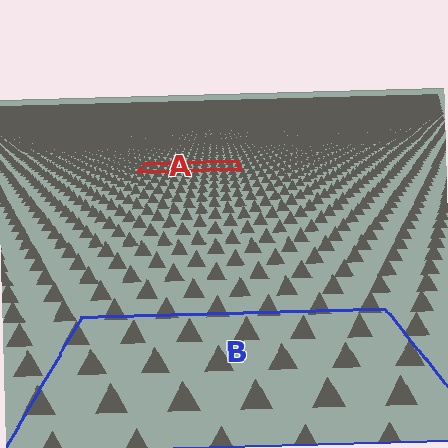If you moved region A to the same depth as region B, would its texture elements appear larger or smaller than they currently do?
They would appear larger. At a closer depth, the same texture elements are projected at a bigger on-screen size.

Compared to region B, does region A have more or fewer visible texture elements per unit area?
Region A has more texture elements per unit area — they are packed more densely because it is farther away.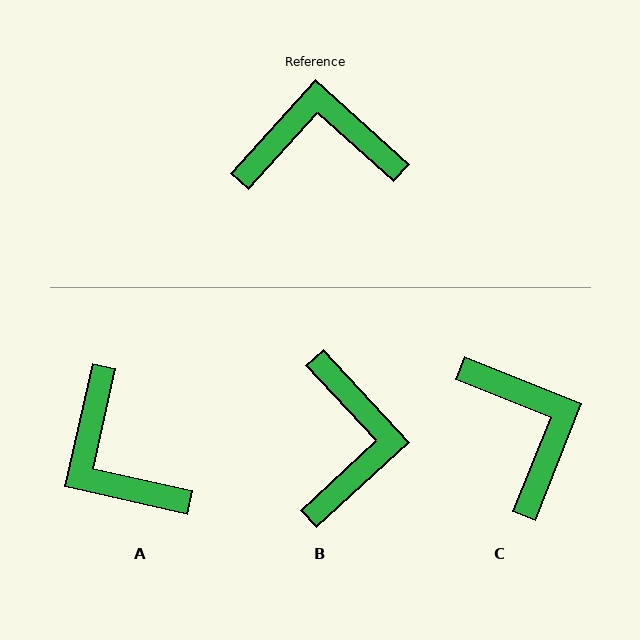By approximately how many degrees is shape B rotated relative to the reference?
Approximately 95 degrees clockwise.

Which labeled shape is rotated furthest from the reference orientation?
A, about 119 degrees away.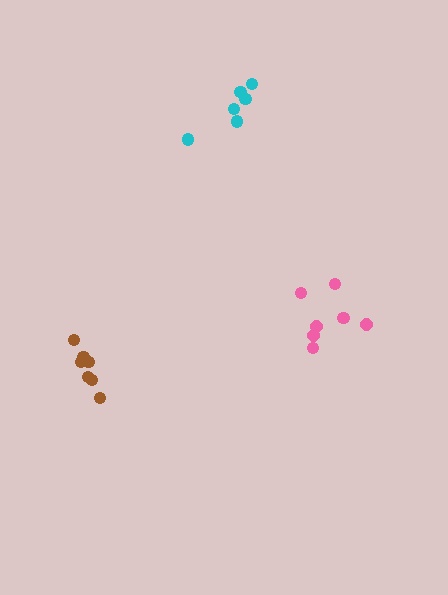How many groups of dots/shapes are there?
There are 3 groups.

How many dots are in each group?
Group 1: 7 dots, Group 2: 6 dots, Group 3: 7 dots (20 total).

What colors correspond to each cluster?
The clusters are colored: pink, cyan, brown.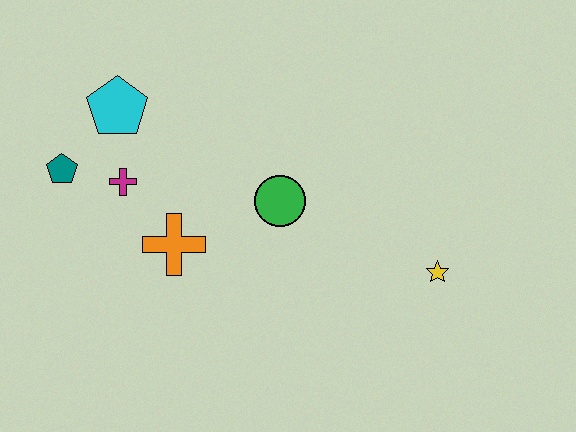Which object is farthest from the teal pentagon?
The yellow star is farthest from the teal pentagon.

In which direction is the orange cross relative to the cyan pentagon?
The orange cross is below the cyan pentagon.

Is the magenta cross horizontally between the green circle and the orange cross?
No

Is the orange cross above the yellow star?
Yes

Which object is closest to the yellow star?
The green circle is closest to the yellow star.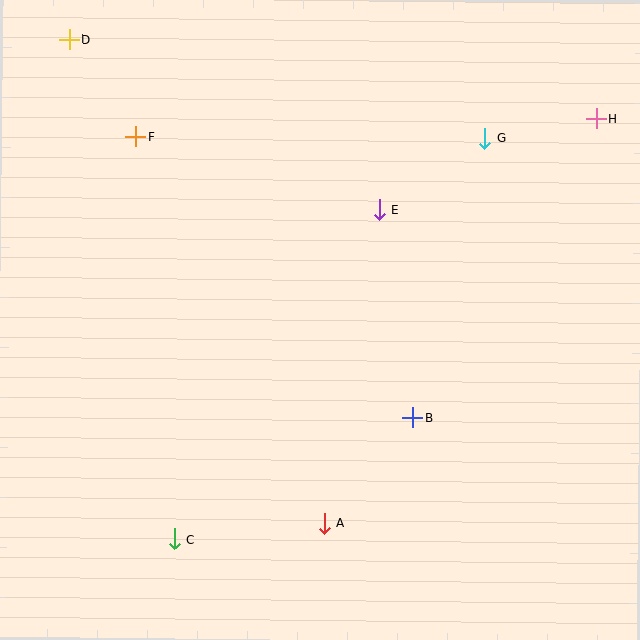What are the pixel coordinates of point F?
Point F is at (136, 137).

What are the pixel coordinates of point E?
Point E is at (379, 210).